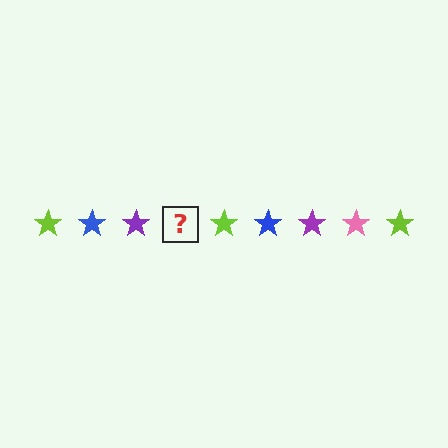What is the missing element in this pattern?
The missing element is a pink star.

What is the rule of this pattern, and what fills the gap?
The rule is that the pattern cycles through lime, blue, purple, pink stars. The gap should be filled with a pink star.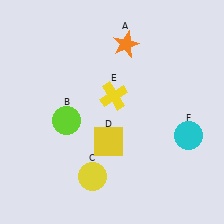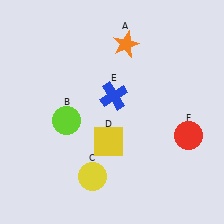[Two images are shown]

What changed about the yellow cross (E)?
In Image 1, E is yellow. In Image 2, it changed to blue.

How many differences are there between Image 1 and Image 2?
There are 2 differences between the two images.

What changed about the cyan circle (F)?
In Image 1, F is cyan. In Image 2, it changed to red.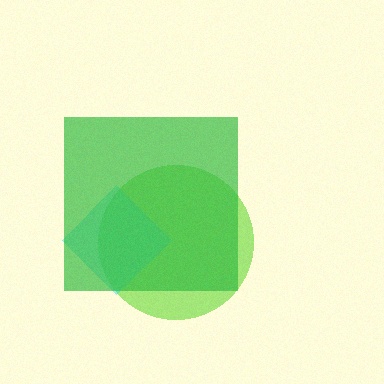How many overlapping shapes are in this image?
There are 3 overlapping shapes in the image.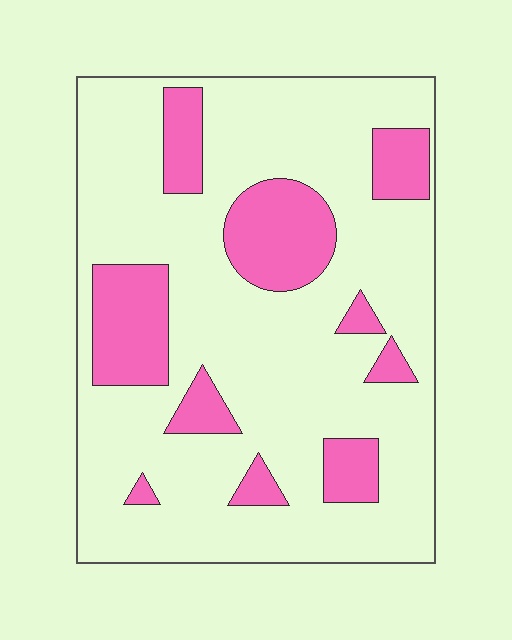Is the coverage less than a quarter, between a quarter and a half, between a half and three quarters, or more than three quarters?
Less than a quarter.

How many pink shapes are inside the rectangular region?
10.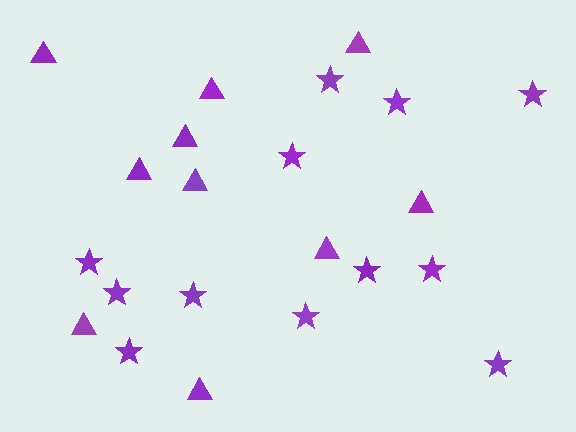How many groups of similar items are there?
There are 2 groups: one group of stars (12) and one group of triangles (10).